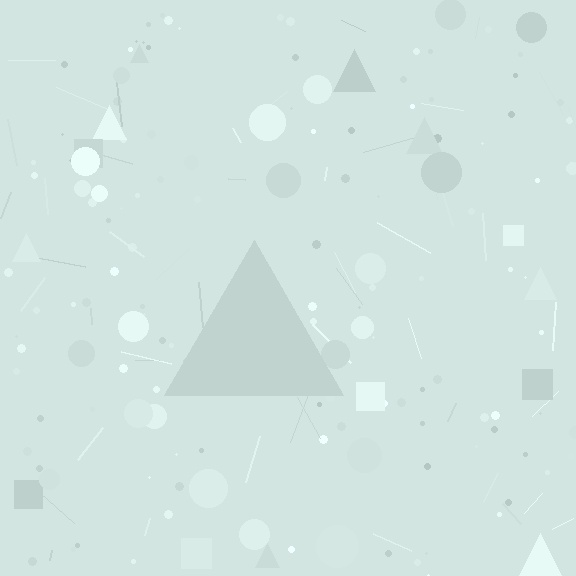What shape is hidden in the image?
A triangle is hidden in the image.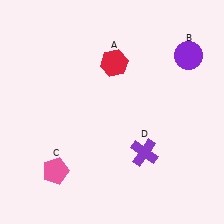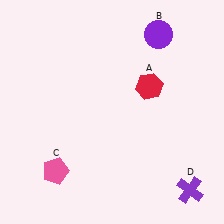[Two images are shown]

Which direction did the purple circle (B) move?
The purple circle (B) moved left.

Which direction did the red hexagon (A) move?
The red hexagon (A) moved right.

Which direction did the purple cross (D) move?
The purple cross (D) moved right.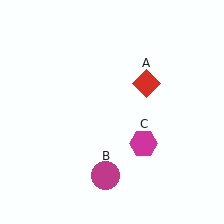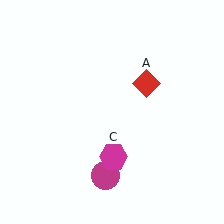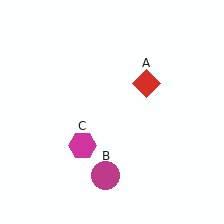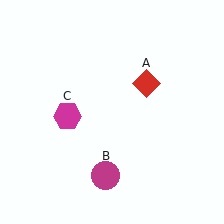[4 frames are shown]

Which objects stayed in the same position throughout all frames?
Red diamond (object A) and magenta circle (object B) remained stationary.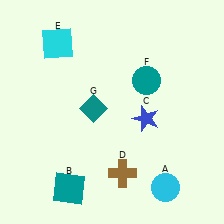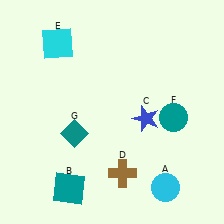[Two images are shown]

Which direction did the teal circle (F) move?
The teal circle (F) moved down.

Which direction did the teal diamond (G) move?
The teal diamond (G) moved down.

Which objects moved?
The objects that moved are: the teal circle (F), the teal diamond (G).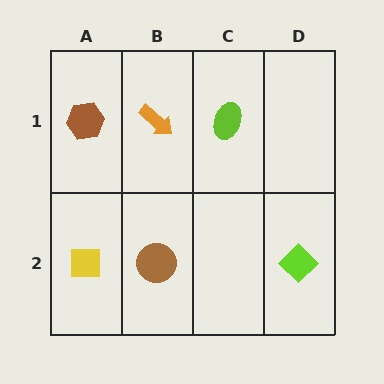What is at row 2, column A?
A yellow square.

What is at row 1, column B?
An orange arrow.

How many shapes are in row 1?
3 shapes.